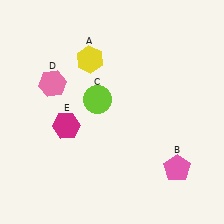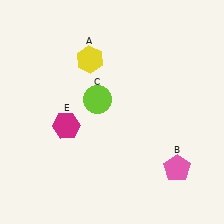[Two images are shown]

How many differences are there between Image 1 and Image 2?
There is 1 difference between the two images.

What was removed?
The pink hexagon (D) was removed in Image 2.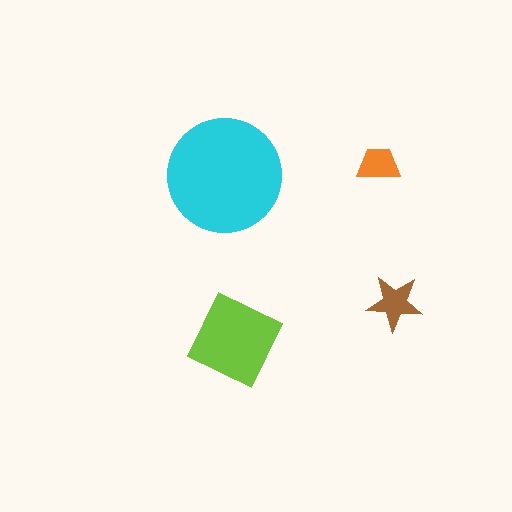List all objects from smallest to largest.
The orange trapezoid, the brown star, the lime diamond, the cyan circle.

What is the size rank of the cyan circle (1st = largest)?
1st.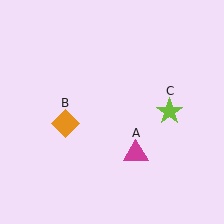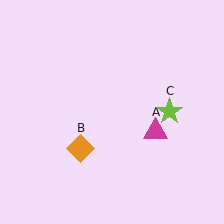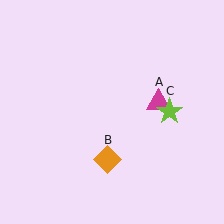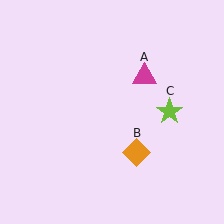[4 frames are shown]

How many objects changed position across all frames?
2 objects changed position: magenta triangle (object A), orange diamond (object B).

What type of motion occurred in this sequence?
The magenta triangle (object A), orange diamond (object B) rotated counterclockwise around the center of the scene.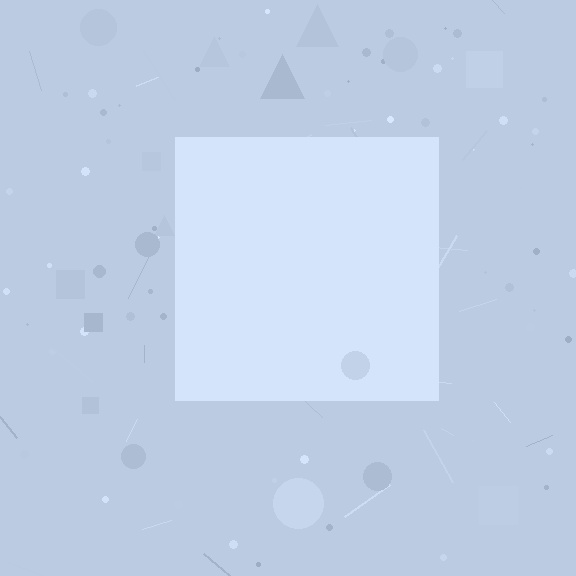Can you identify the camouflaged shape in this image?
The camouflaged shape is a square.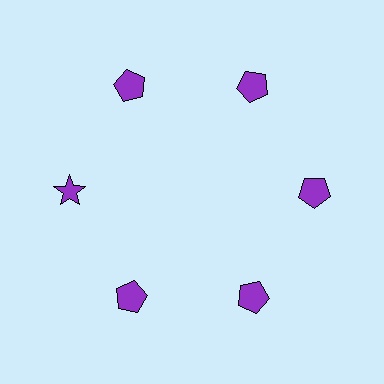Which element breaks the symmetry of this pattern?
The purple star at roughly the 9 o'clock position breaks the symmetry. All other shapes are purple pentagons.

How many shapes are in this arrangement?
There are 6 shapes arranged in a ring pattern.